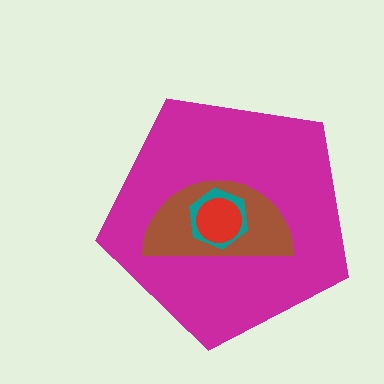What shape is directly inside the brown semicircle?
The teal hexagon.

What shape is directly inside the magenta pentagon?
The brown semicircle.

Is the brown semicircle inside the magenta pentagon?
Yes.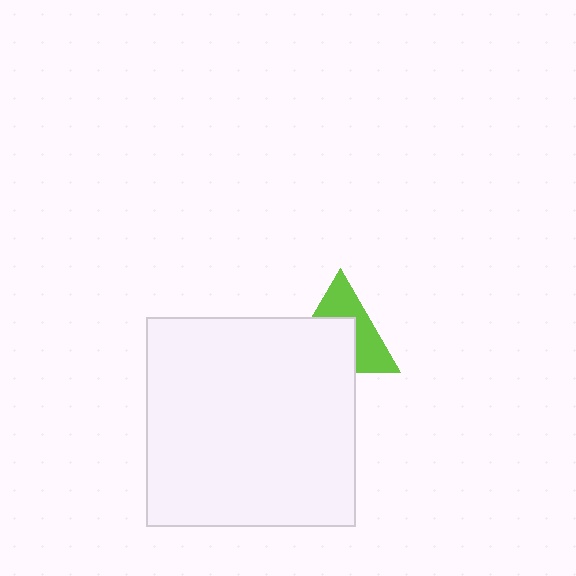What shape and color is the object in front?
The object in front is a white square.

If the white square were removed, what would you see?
You would see the complete lime triangle.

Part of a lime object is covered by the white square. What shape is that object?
It is a triangle.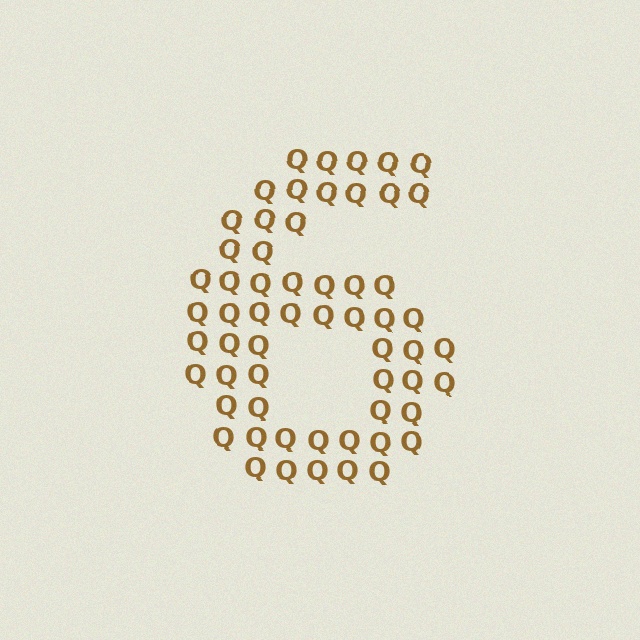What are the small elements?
The small elements are letter Q's.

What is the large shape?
The large shape is the digit 6.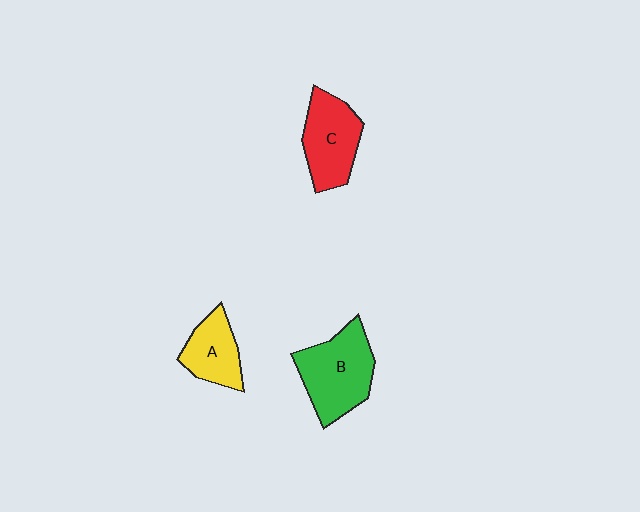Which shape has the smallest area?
Shape A (yellow).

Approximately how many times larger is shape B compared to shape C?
Approximately 1.2 times.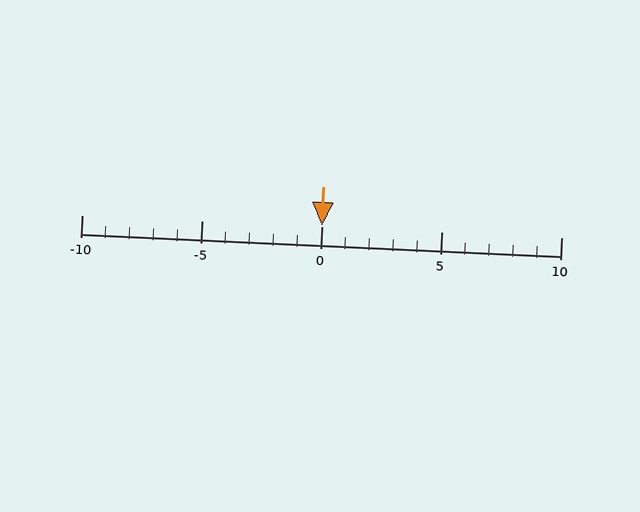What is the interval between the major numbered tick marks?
The major tick marks are spaced 5 units apart.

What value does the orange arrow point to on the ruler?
The orange arrow points to approximately 0.